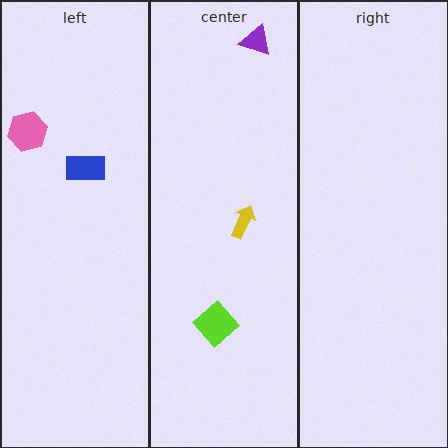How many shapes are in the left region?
2.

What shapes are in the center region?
The lime diamond, the purple triangle, the yellow arrow.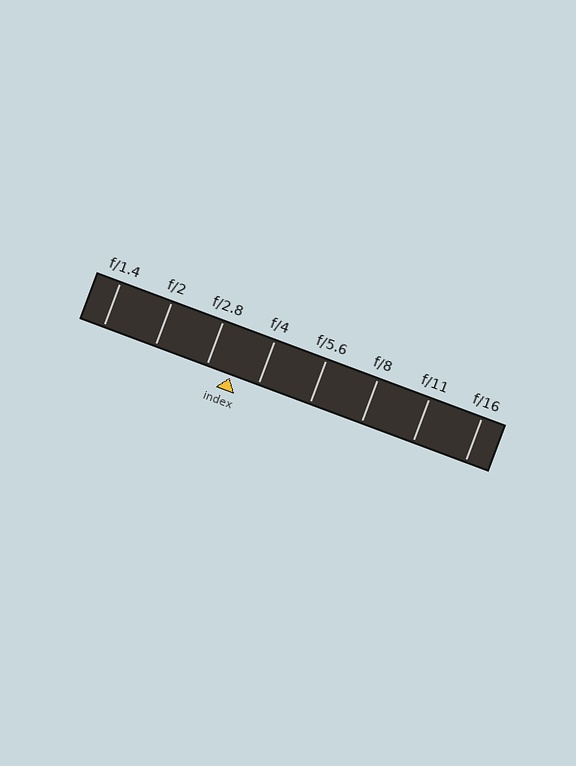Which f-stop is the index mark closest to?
The index mark is closest to f/2.8.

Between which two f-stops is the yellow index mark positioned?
The index mark is between f/2.8 and f/4.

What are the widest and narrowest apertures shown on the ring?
The widest aperture shown is f/1.4 and the narrowest is f/16.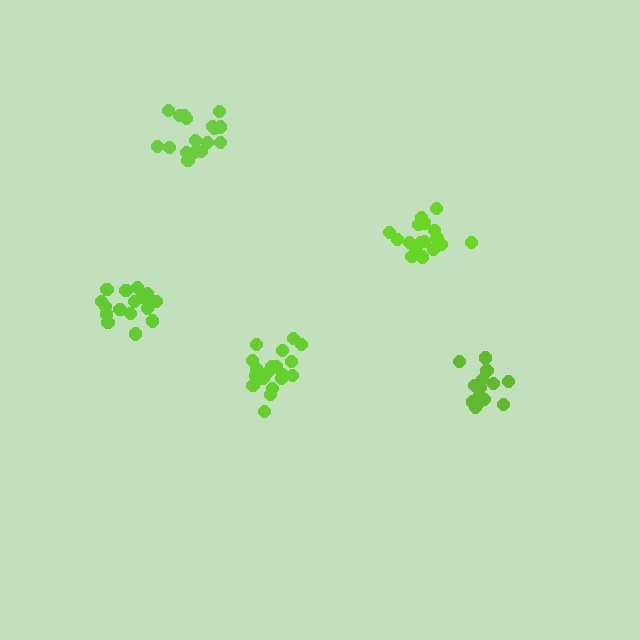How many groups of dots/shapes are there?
There are 5 groups.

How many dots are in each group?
Group 1: 17 dots, Group 2: 21 dots, Group 3: 15 dots, Group 4: 18 dots, Group 5: 18 dots (89 total).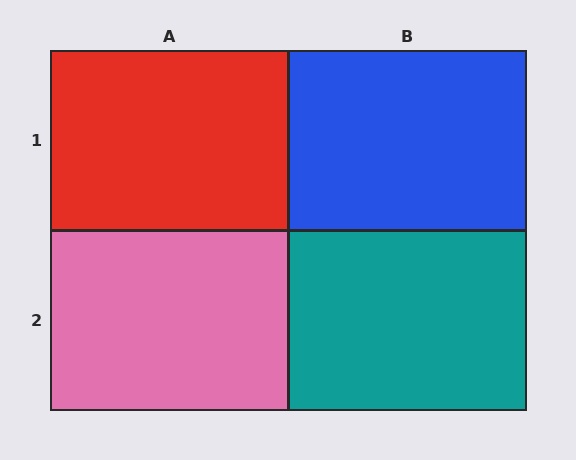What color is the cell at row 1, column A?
Red.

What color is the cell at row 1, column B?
Blue.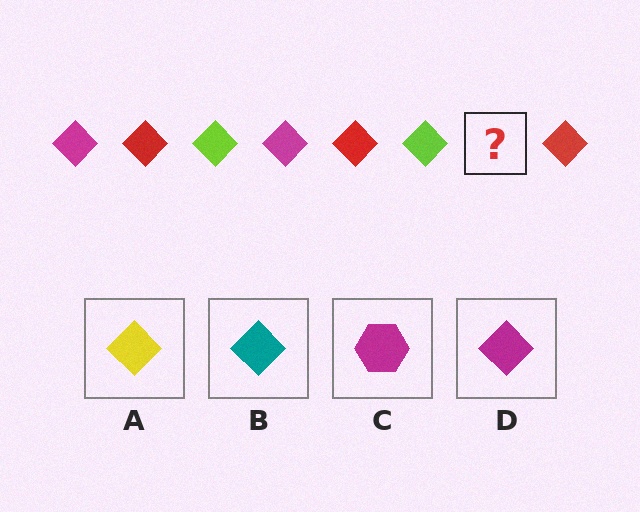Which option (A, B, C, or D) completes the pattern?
D.